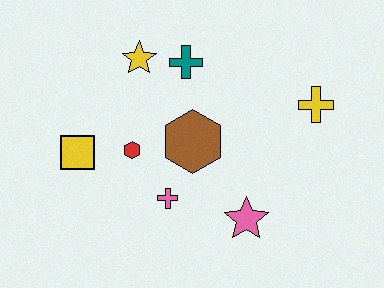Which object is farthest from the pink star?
The yellow star is farthest from the pink star.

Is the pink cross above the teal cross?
No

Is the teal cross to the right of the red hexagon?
Yes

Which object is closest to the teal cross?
The yellow star is closest to the teal cross.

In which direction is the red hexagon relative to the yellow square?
The red hexagon is to the right of the yellow square.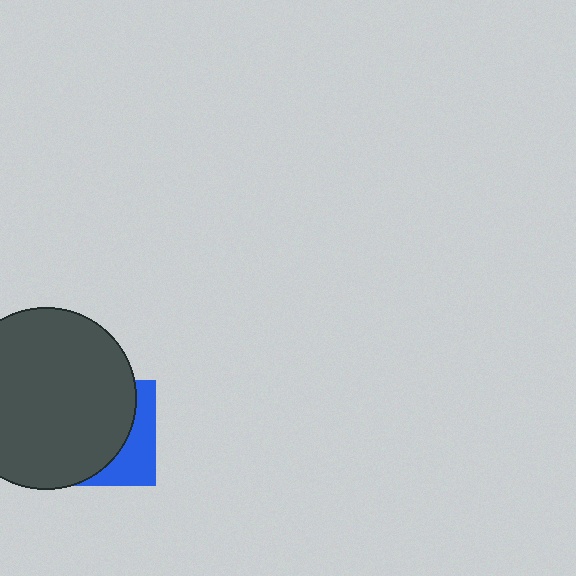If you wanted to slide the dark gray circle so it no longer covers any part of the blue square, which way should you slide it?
Slide it left — that is the most direct way to separate the two shapes.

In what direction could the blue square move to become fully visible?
The blue square could move right. That would shift it out from behind the dark gray circle entirely.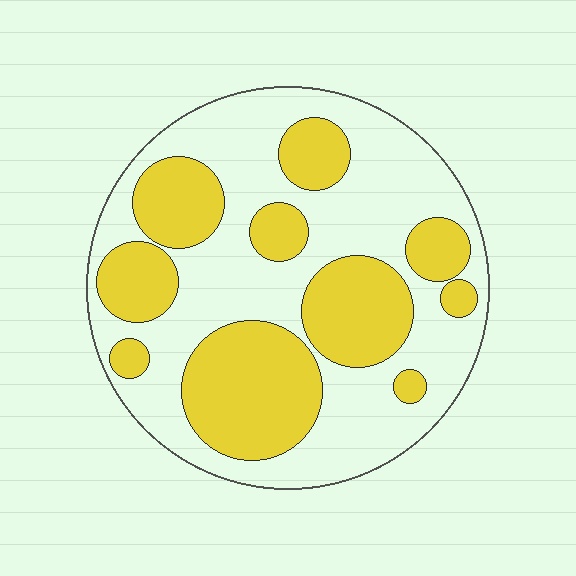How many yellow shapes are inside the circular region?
10.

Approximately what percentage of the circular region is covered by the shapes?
Approximately 40%.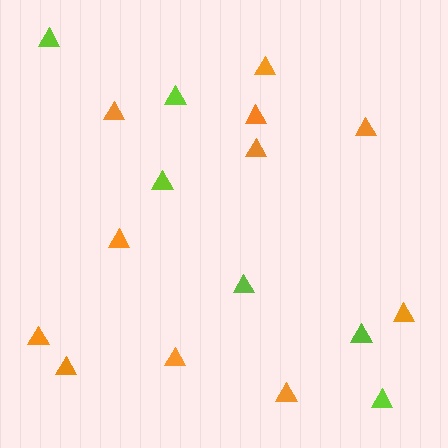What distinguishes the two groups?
There are 2 groups: one group of lime triangles (6) and one group of orange triangles (11).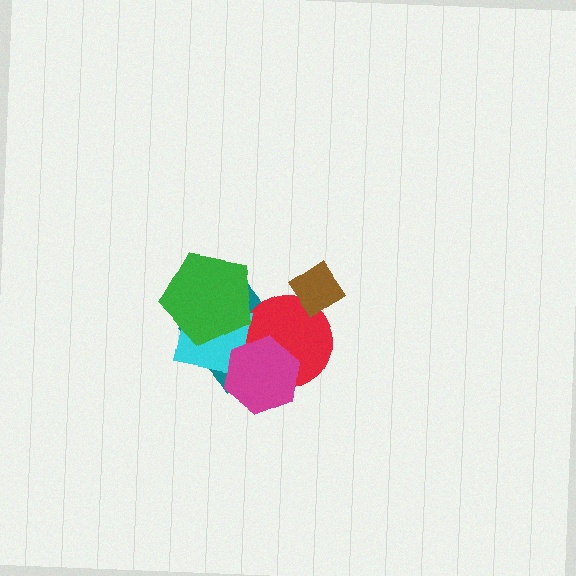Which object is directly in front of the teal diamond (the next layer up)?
The red circle is directly in front of the teal diamond.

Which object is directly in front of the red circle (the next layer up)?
The cyan square is directly in front of the red circle.